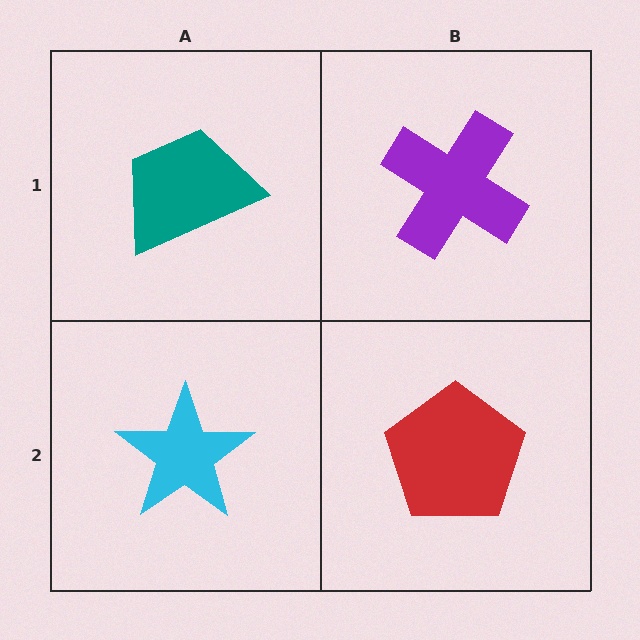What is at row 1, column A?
A teal trapezoid.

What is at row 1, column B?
A purple cross.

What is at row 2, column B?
A red pentagon.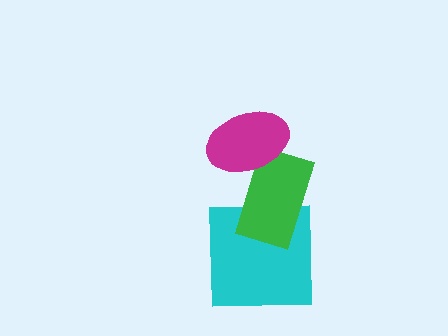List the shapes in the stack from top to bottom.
From top to bottom: the magenta ellipse, the green rectangle, the cyan square.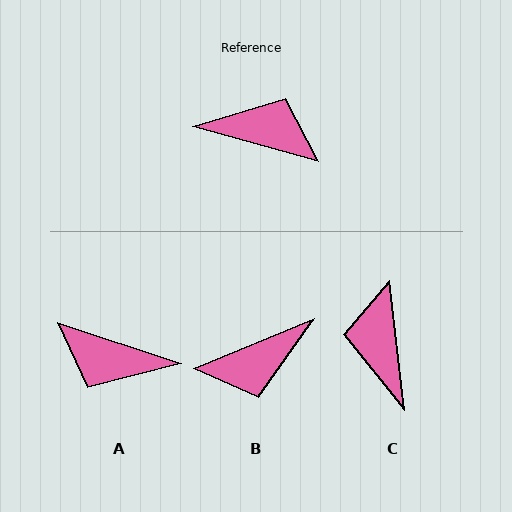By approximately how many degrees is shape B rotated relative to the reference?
Approximately 142 degrees clockwise.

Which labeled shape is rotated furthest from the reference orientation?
A, about 178 degrees away.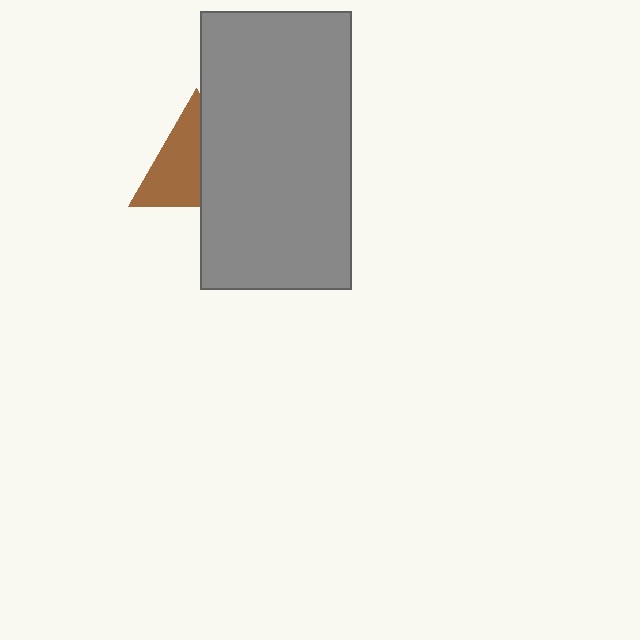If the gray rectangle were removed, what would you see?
You would see the complete brown triangle.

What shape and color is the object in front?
The object in front is a gray rectangle.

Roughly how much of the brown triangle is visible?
About half of it is visible (roughly 54%).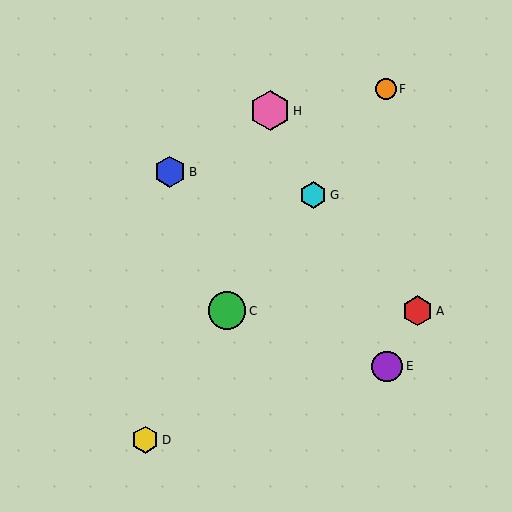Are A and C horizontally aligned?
Yes, both are at y≈311.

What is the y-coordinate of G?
Object G is at y≈195.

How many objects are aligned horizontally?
2 objects (A, C) are aligned horizontally.